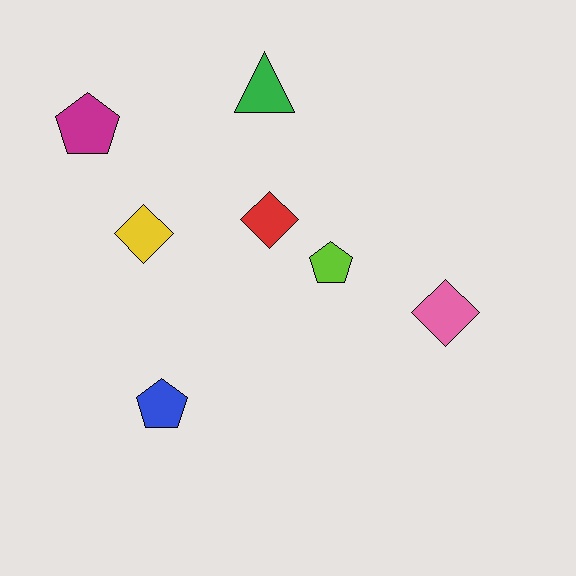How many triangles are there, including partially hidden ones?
There is 1 triangle.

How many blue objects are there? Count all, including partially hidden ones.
There is 1 blue object.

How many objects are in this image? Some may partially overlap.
There are 7 objects.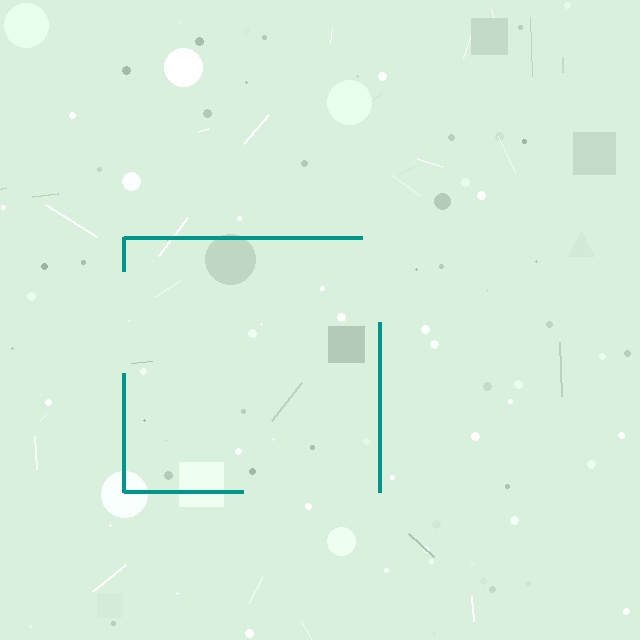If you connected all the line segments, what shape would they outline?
They would outline a square.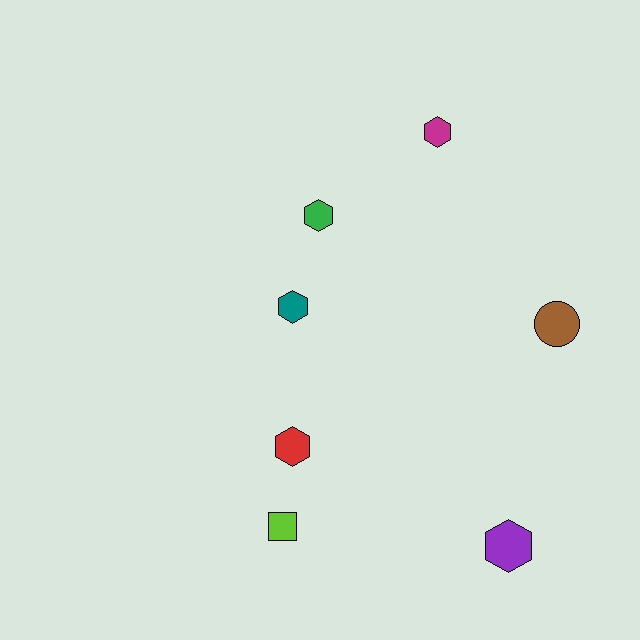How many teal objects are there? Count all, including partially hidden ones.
There is 1 teal object.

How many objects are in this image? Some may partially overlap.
There are 7 objects.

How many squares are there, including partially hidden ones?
There is 1 square.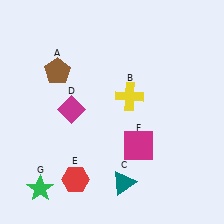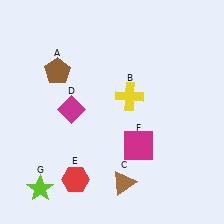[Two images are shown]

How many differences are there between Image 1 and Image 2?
There are 2 differences between the two images.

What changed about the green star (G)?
In Image 1, G is green. In Image 2, it changed to lime.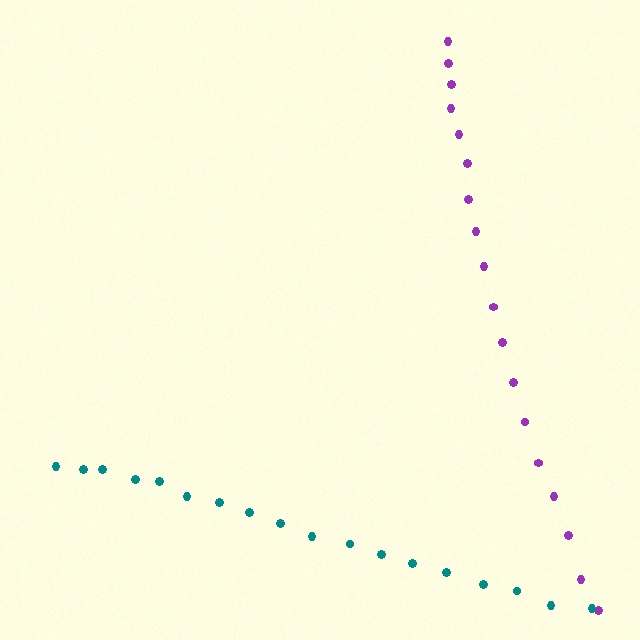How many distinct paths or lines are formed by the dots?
There are 2 distinct paths.